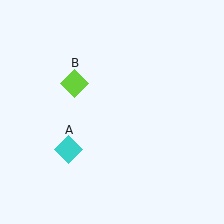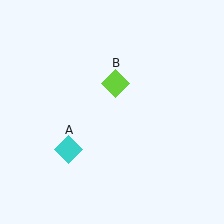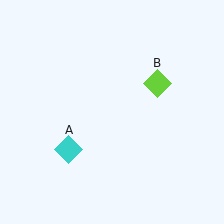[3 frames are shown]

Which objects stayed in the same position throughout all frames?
Cyan diamond (object A) remained stationary.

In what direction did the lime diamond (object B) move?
The lime diamond (object B) moved right.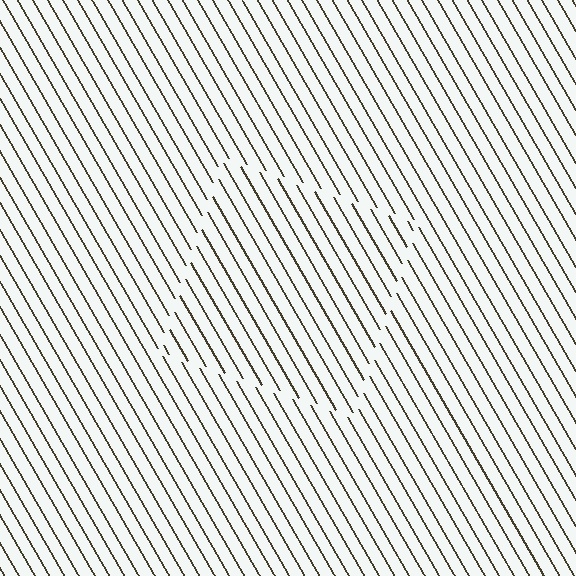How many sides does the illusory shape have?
4 sides — the line-ends trace a square.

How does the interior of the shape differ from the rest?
The interior of the shape contains the same grating, shifted by half a period — the contour is defined by the phase discontinuity where line-ends from the inner and outer gratings abut.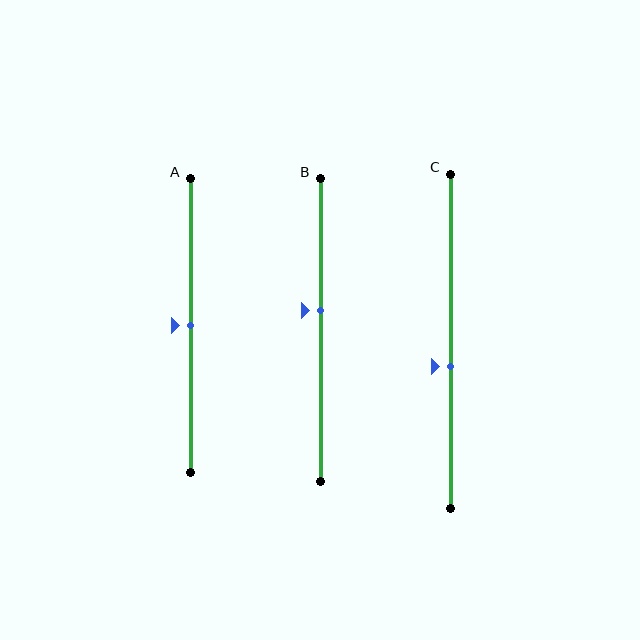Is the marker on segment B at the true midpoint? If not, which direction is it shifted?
No, the marker on segment B is shifted upward by about 6% of the segment length.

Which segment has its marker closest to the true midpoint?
Segment A has its marker closest to the true midpoint.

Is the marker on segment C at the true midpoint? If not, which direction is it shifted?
No, the marker on segment C is shifted downward by about 8% of the segment length.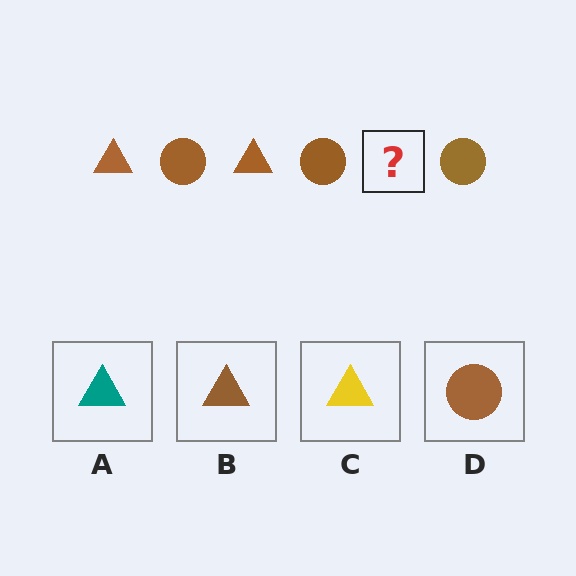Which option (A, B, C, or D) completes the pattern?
B.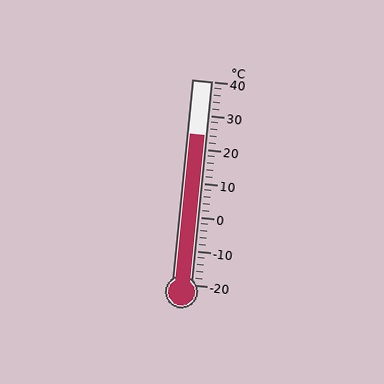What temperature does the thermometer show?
The thermometer shows approximately 24°C.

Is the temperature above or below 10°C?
The temperature is above 10°C.